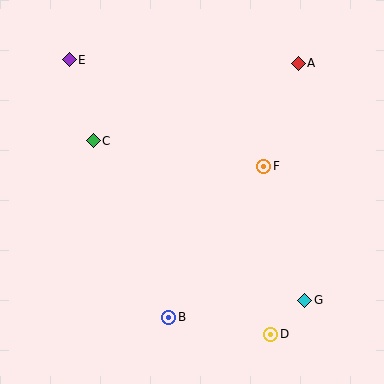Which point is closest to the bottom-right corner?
Point G is closest to the bottom-right corner.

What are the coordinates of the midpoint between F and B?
The midpoint between F and B is at (216, 242).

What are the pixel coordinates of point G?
Point G is at (305, 300).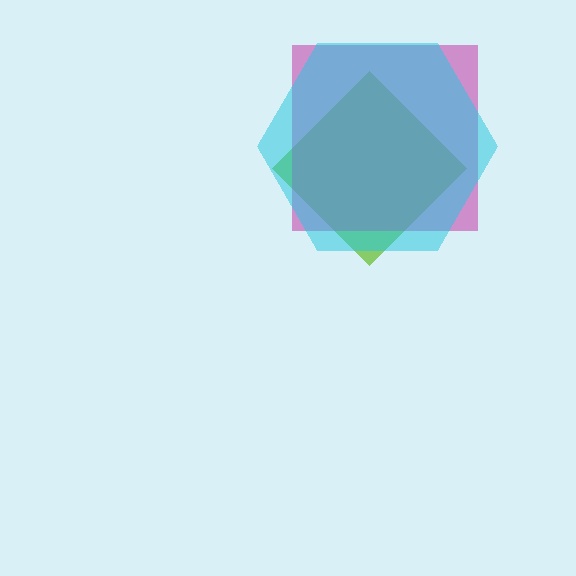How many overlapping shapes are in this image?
There are 3 overlapping shapes in the image.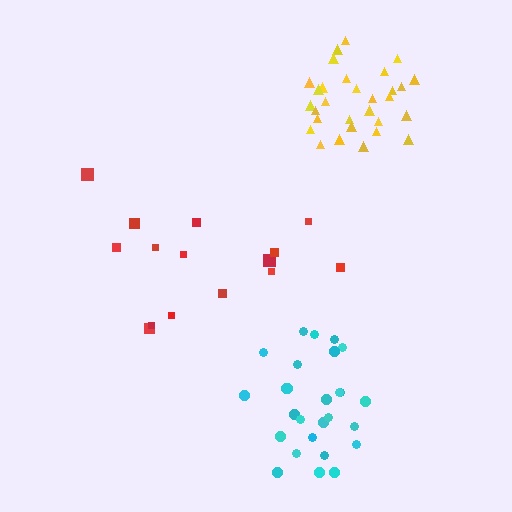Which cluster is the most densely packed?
Yellow.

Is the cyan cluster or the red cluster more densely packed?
Cyan.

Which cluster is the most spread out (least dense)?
Red.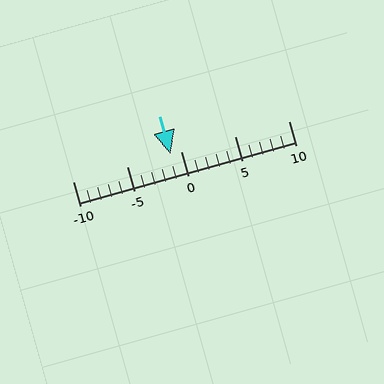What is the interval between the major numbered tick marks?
The major tick marks are spaced 5 units apart.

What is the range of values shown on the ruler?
The ruler shows values from -10 to 10.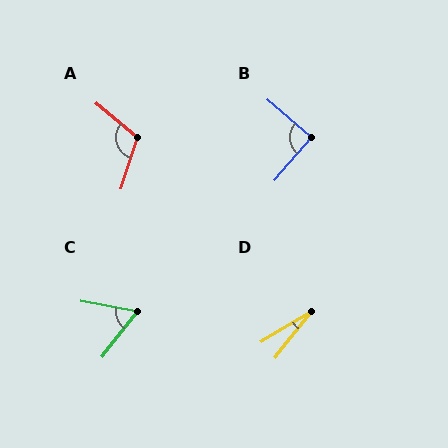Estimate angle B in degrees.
Approximately 89 degrees.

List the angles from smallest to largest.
D (21°), C (63°), B (89°), A (112°).